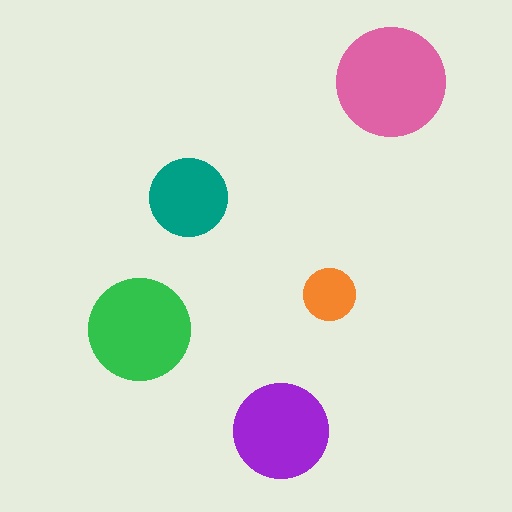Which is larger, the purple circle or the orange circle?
The purple one.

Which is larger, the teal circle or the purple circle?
The purple one.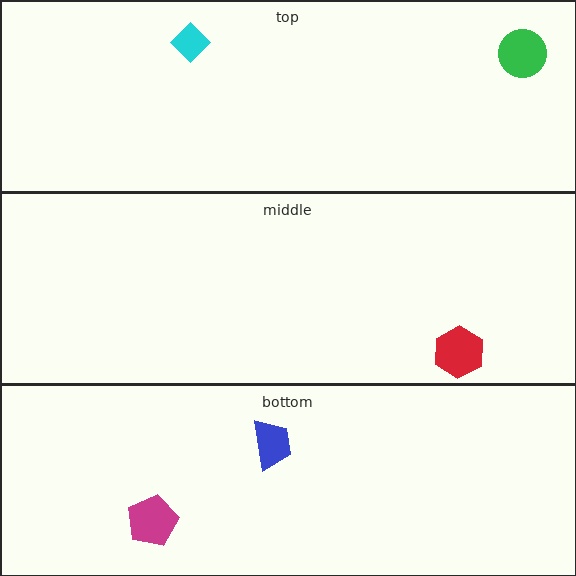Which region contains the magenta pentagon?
The bottom region.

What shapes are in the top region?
The green circle, the cyan diamond.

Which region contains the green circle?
The top region.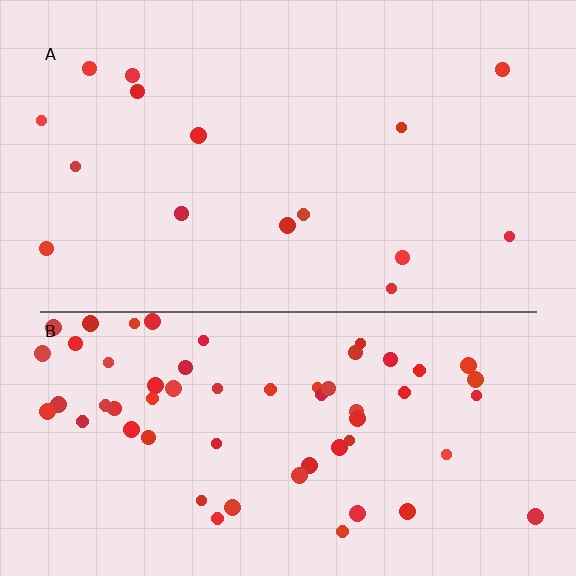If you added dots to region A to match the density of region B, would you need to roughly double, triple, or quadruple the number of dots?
Approximately quadruple.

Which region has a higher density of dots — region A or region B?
B (the bottom).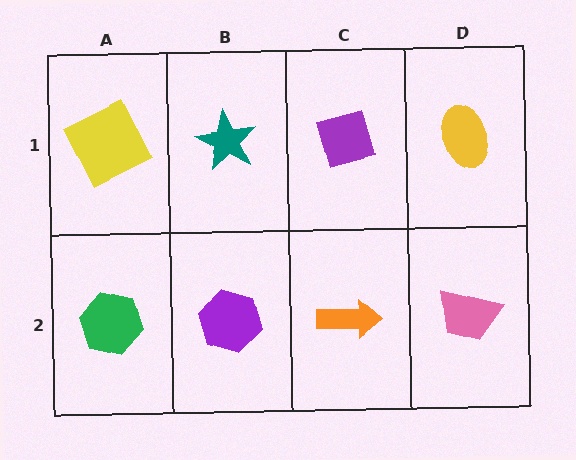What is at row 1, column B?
A teal star.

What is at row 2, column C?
An orange arrow.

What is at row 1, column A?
A yellow square.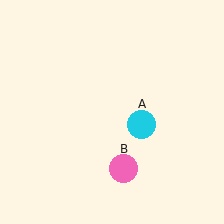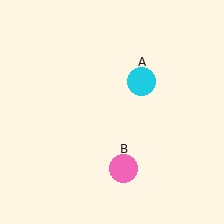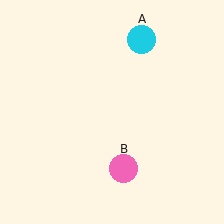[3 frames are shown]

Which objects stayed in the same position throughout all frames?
Pink circle (object B) remained stationary.